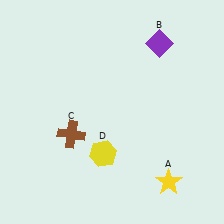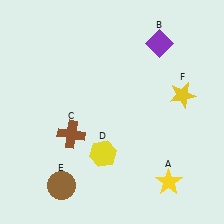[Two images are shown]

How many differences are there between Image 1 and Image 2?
There are 2 differences between the two images.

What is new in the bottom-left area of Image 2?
A brown circle (E) was added in the bottom-left area of Image 2.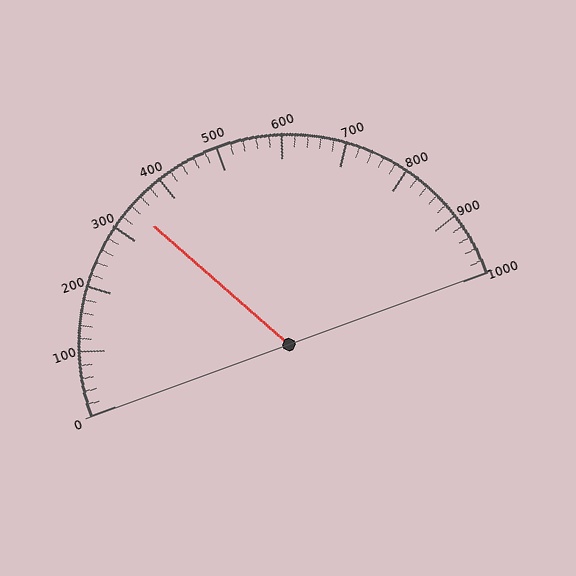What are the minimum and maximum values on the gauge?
The gauge ranges from 0 to 1000.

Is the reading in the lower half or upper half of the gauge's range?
The reading is in the lower half of the range (0 to 1000).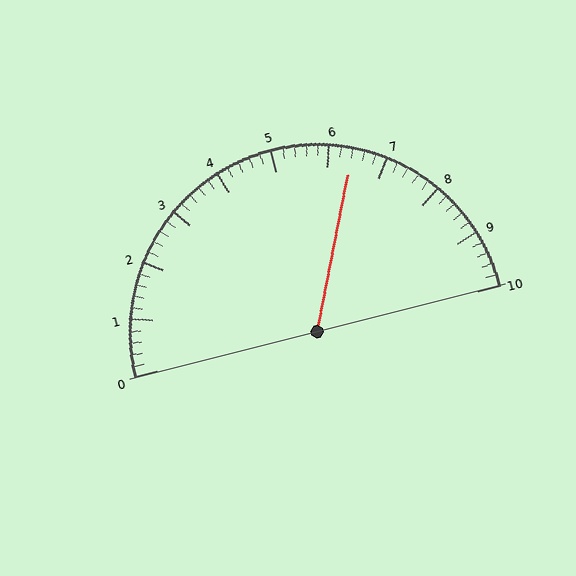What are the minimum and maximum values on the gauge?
The gauge ranges from 0 to 10.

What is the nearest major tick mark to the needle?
The nearest major tick mark is 6.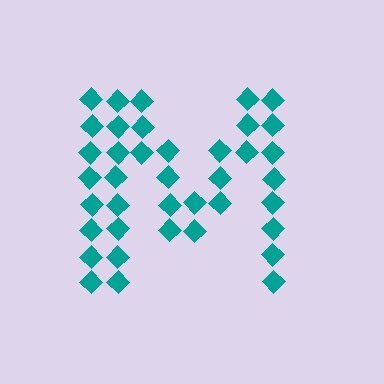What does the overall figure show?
The overall figure shows the letter M.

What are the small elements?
The small elements are diamonds.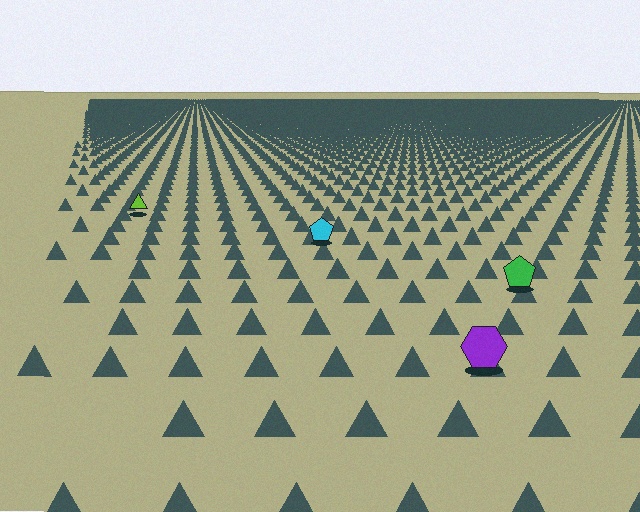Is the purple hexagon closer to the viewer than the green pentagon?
Yes. The purple hexagon is closer — you can tell from the texture gradient: the ground texture is coarser near it.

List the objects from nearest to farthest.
From nearest to farthest: the purple hexagon, the green pentagon, the cyan pentagon, the lime triangle.